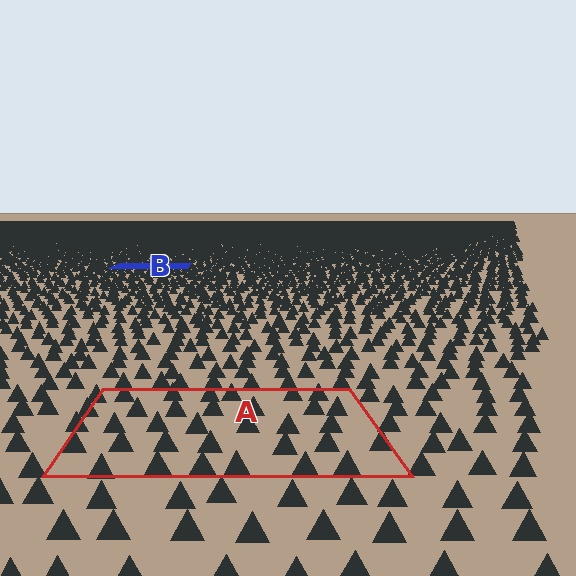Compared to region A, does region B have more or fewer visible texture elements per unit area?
Region B has more texture elements per unit area — they are packed more densely because it is farther away.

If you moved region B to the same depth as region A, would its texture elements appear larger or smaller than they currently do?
They would appear larger. At a closer depth, the same texture elements are projected at a bigger on-screen size.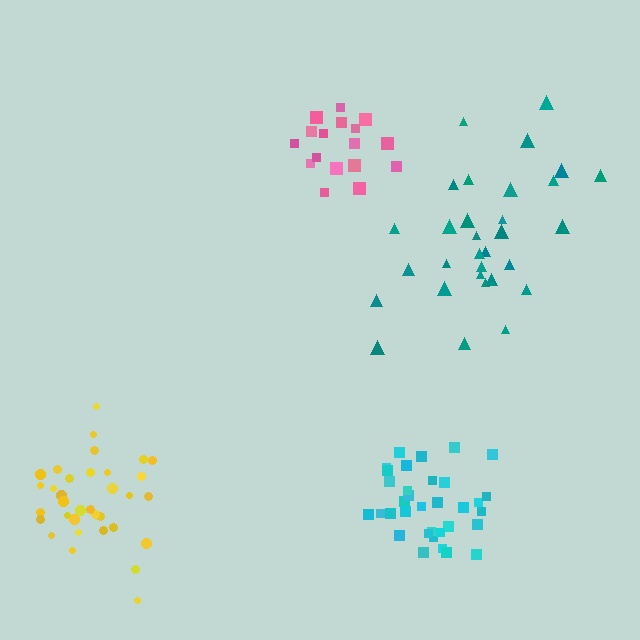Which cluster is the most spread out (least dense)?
Teal.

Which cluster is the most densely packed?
Pink.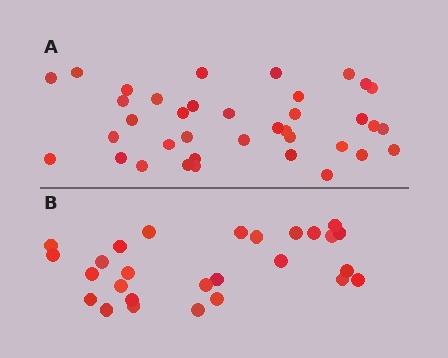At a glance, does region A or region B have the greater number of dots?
Region A (the top region) has more dots.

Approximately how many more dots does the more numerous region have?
Region A has roughly 10 or so more dots than region B.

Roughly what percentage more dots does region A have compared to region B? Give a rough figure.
About 35% more.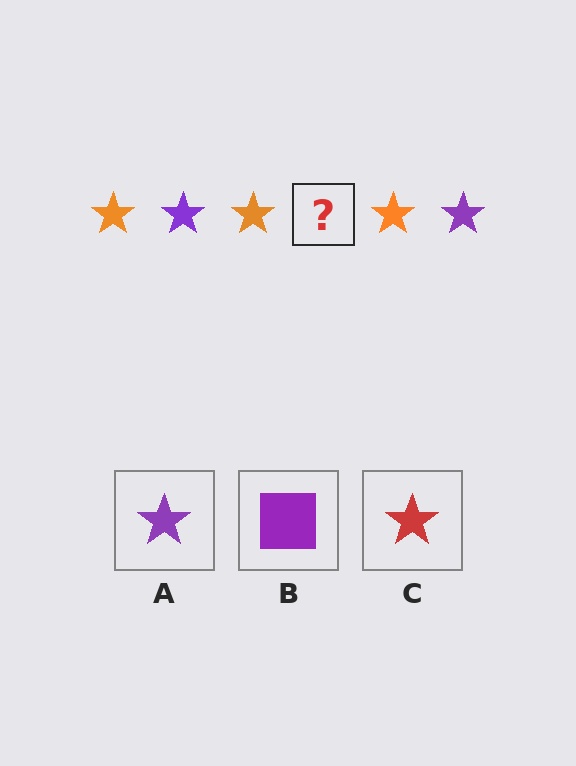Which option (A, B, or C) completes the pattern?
A.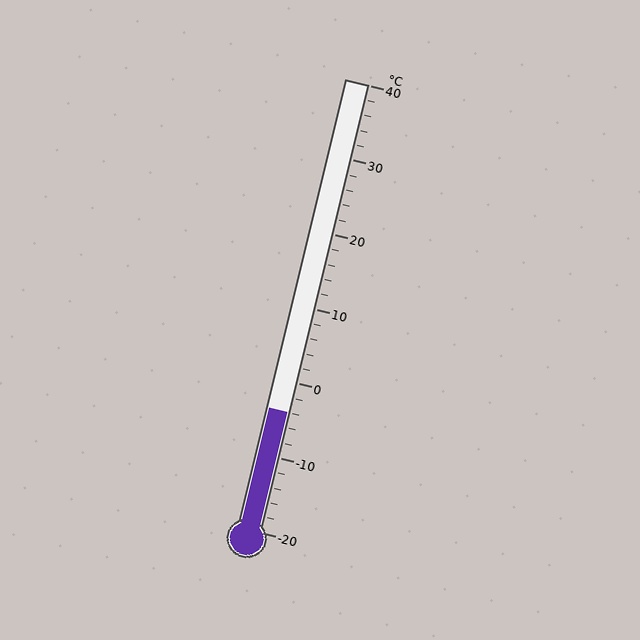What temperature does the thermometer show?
The thermometer shows approximately -4°C.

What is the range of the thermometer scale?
The thermometer scale ranges from -20°C to 40°C.